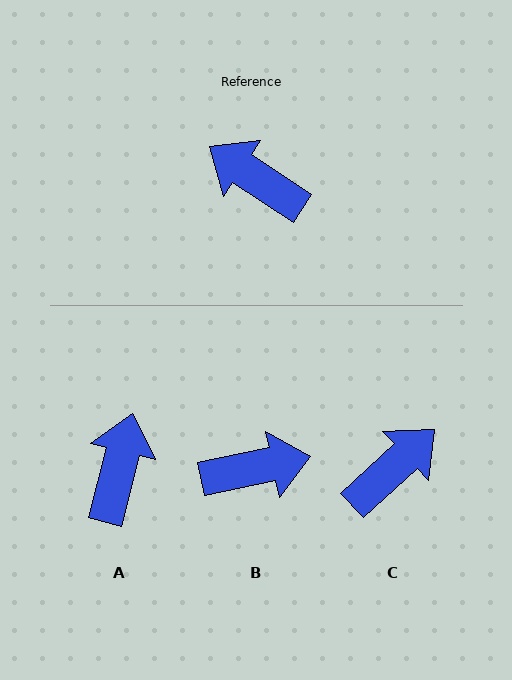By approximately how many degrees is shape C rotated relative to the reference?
Approximately 104 degrees clockwise.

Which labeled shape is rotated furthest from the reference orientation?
B, about 135 degrees away.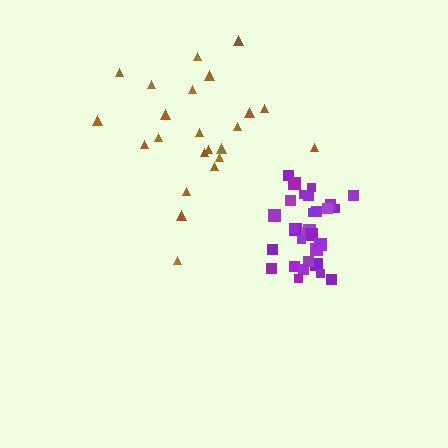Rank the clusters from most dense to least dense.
purple, brown.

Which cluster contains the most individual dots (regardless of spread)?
Purple (30).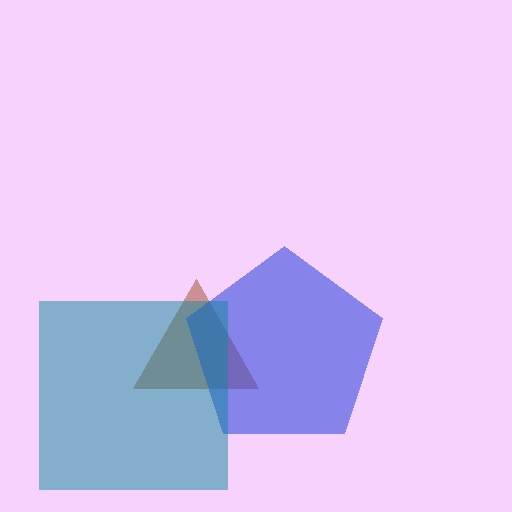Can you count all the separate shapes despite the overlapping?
Yes, there are 3 separate shapes.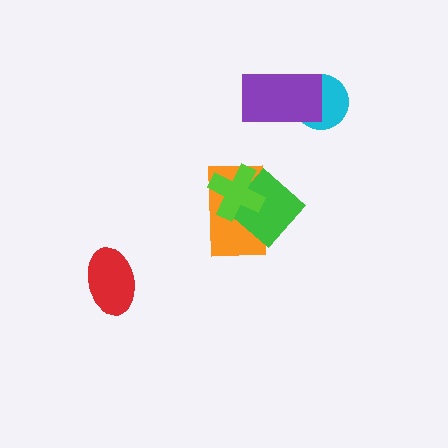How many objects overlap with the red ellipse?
0 objects overlap with the red ellipse.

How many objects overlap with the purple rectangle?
1 object overlaps with the purple rectangle.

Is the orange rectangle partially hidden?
Yes, it is partially covered by another shape.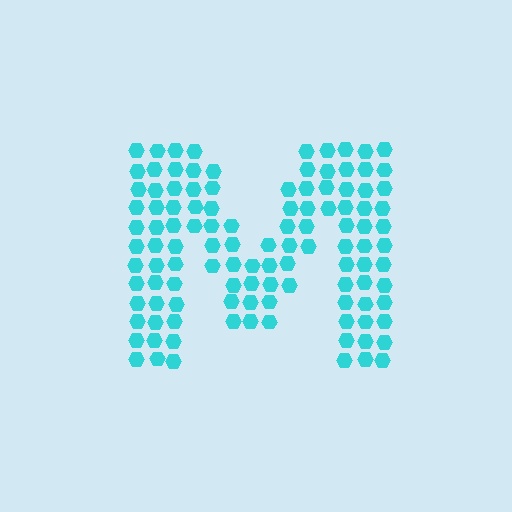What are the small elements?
The small elements are hexagons.